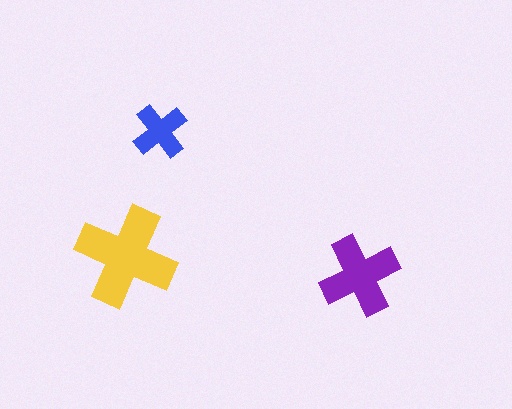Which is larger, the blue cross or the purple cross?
The purple one.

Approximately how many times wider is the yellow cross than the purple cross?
About 1.5 times wider.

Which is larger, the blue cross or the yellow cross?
The yellow one.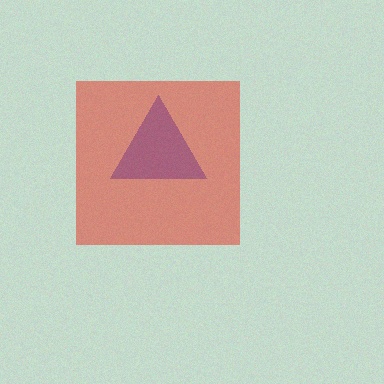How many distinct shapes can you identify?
There are 2 distinct shapes: a blue triangle, a red square.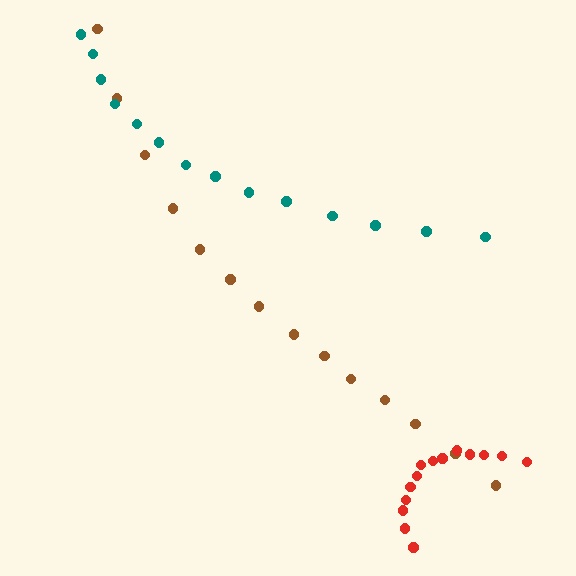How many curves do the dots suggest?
There are 3 distinct paths.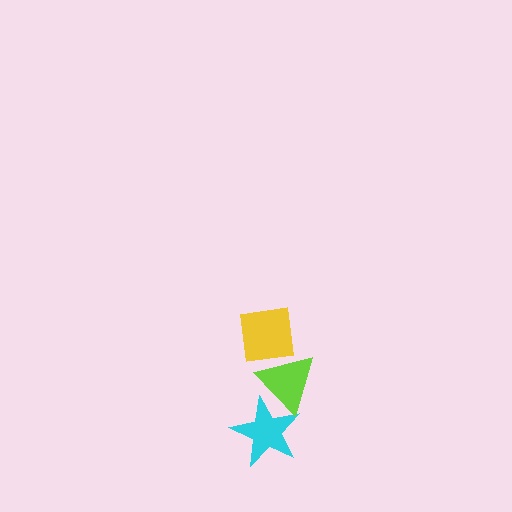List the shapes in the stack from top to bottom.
From top to bottom: the yellow square, the lime triangle, the cyan star.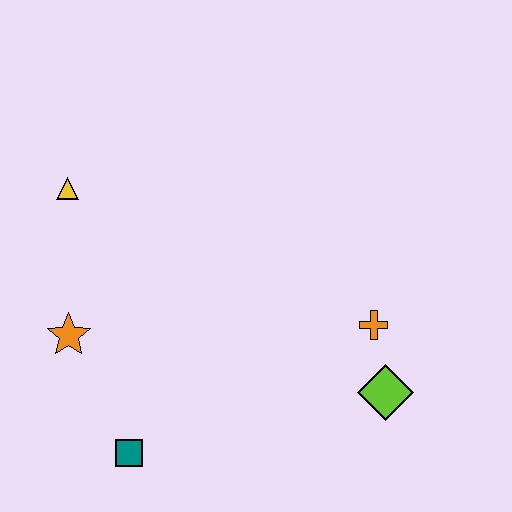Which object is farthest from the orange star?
The lime diamond is farthest from the orange star.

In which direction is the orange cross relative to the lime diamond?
The orange cross is above the lime diamond.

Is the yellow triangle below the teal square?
No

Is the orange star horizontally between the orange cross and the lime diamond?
No